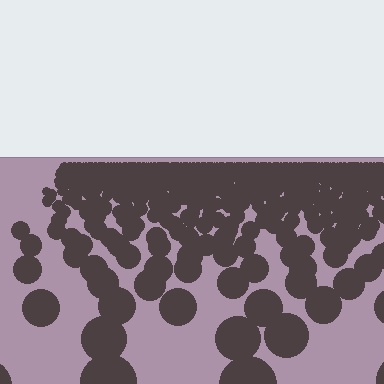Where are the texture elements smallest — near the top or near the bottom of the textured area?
Near the top.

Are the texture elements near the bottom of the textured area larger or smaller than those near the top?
Larger. Near the bottom, elements are closer to the viewer and appear at a bigger on-screen size.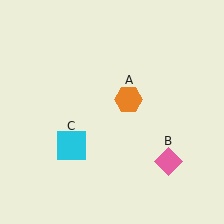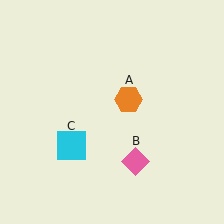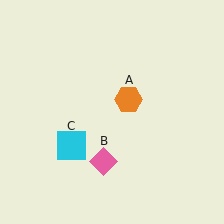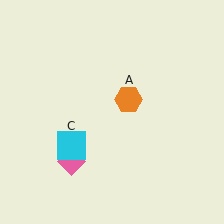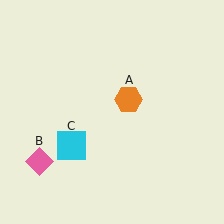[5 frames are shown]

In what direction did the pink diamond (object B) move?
The pink diamond (object B) moved left.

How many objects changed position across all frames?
1 object changed position: pink diamond (object B).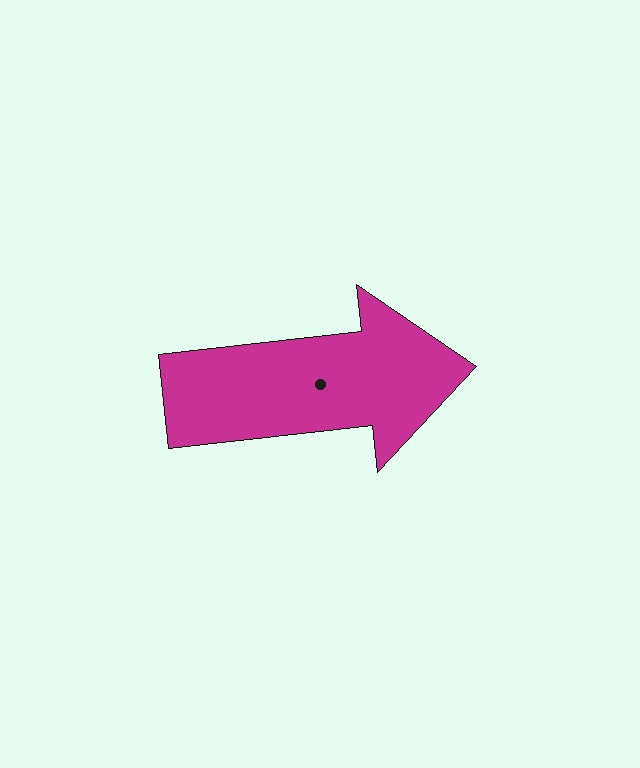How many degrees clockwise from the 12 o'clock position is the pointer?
Approximately 84 degrees.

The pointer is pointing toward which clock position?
Roughly 3 o'clock.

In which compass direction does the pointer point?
East.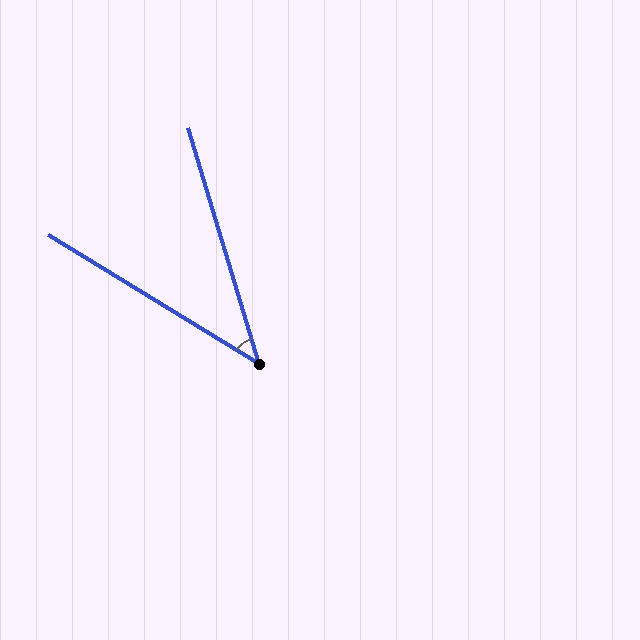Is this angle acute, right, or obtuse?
It is acute.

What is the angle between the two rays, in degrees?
Approximately 42 degrees.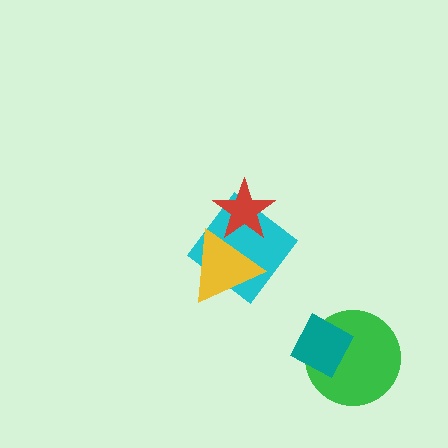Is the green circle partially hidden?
Yes, it is partially covered by another shape.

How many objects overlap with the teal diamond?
1 object overlaps with the teal diamond.